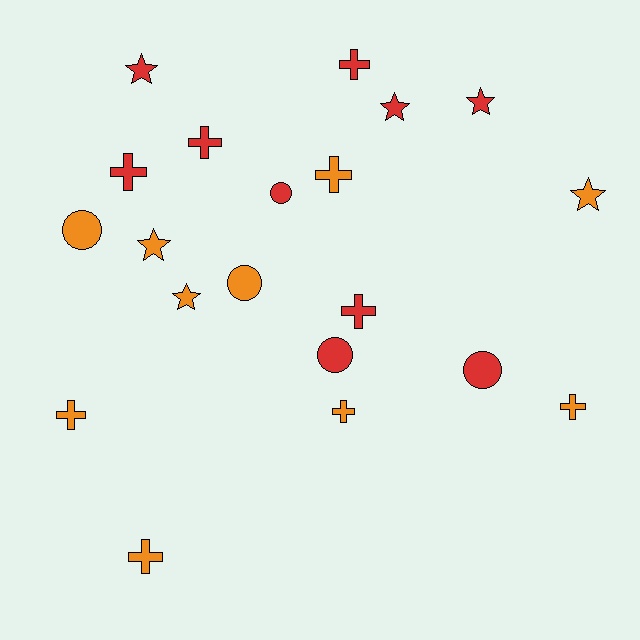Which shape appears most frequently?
Cross, with 9 objects.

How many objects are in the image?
There are 20 objects.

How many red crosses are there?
There are 4 red crosses.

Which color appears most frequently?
Red, with 10 objects.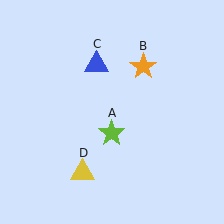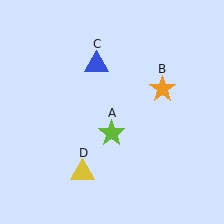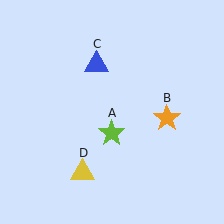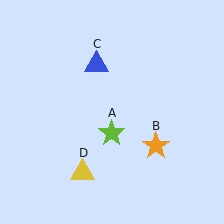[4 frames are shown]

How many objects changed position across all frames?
1 object changed position: orange star (object B).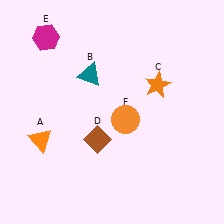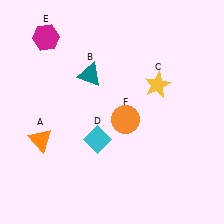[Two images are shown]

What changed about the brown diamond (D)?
In Image 1, D is brown. In Image 2, it changed to cyan.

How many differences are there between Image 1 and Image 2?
There are 2 differences between the two images.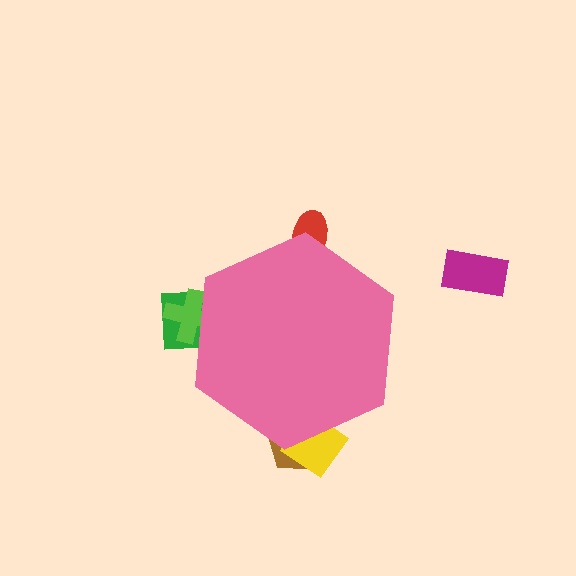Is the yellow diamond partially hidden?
Yes, the yellow diamond is partially hidden behind the pink hexagon.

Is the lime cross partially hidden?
Yes, the lime cross is partially hidden behind the pink hexagon.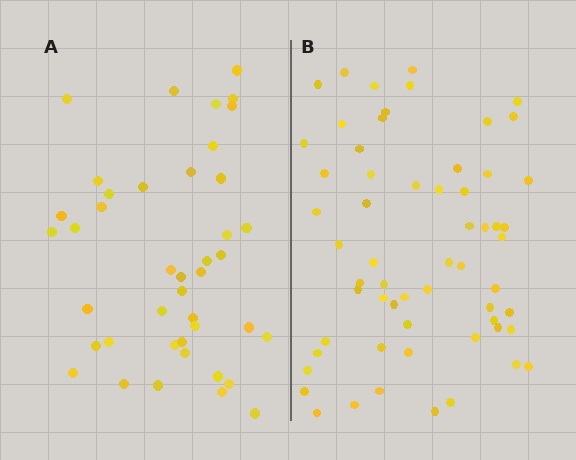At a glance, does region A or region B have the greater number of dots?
Region B (the right region) has more dots.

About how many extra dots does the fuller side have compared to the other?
Region B has approximately 20 more dots than region A.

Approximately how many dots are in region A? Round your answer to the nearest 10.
About 40 dots. (The exact count is 42, which rounds to 40.)